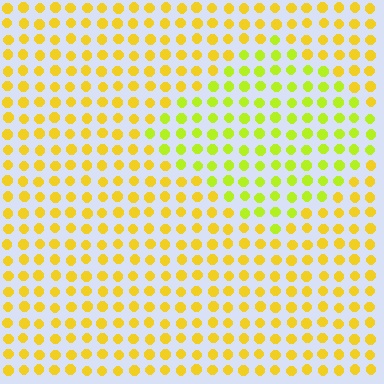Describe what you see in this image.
The image is filled with small yellow elements in a uniform arrangement. A diamond-shaped region is visible where the elements are tinted to a slightly different hue, forming a subtle color boundary.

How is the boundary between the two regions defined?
The boundary is defined purely by a slight shift in hue (about 28 degrees). Spacing, size, and orientation are identical on both sides.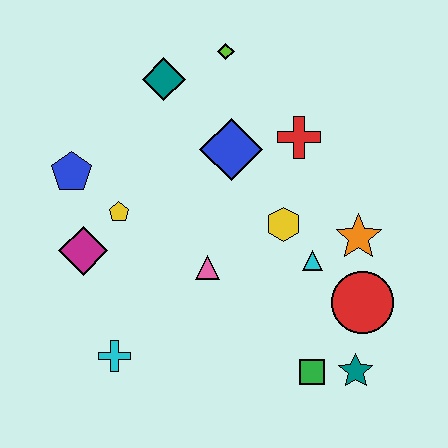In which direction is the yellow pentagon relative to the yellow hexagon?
The yellow pentagon is to the left of the yellow hexagon.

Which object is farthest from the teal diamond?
The teal star is farthest from the teal diamond.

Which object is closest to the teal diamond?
The lime diamond is closest to the teal diamond.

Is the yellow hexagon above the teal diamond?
No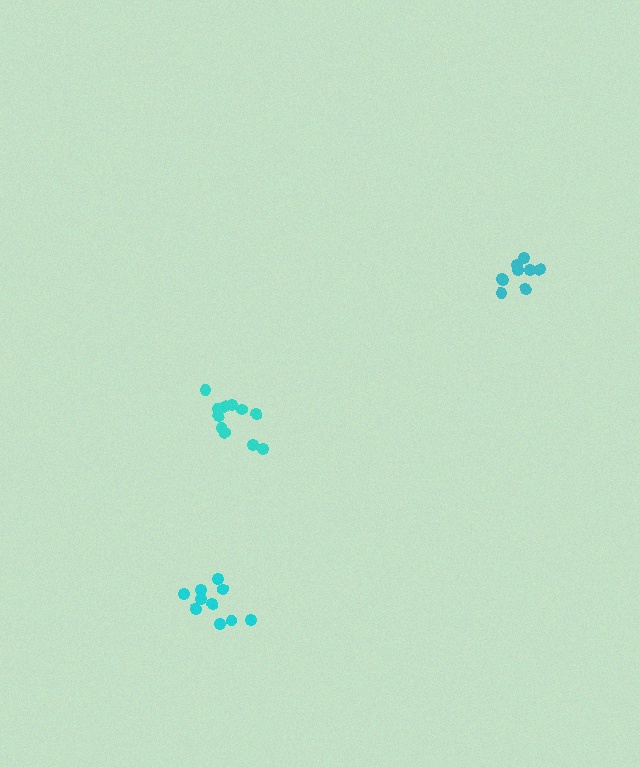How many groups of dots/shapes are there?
There are 3 groups.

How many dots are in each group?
Group 1: 11 dots, Group 2: 10 dots, Group 3: 9 dots (30 total).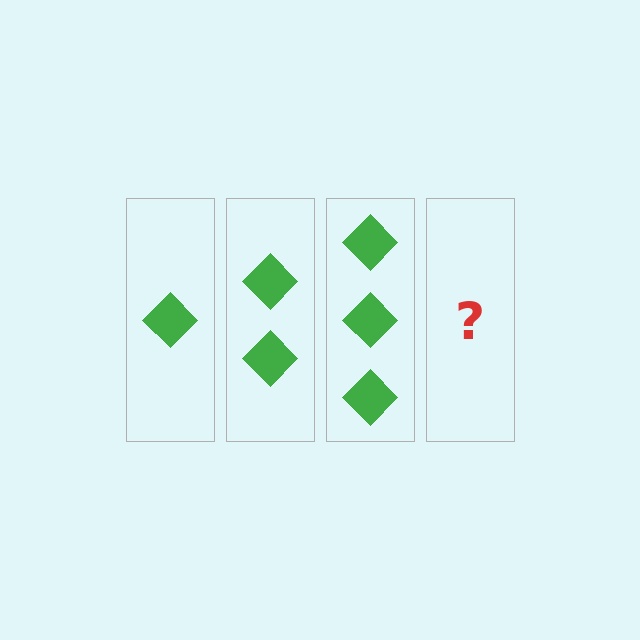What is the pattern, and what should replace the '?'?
The pattern is that each step adds one more diamond. The '?' should be 4 diamonds.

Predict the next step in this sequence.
The next step is 4 diamonds.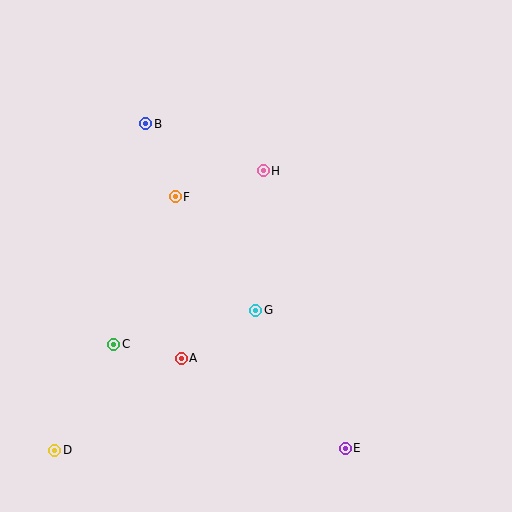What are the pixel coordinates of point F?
Point F is at (175, 197).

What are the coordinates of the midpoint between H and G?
The midpoint between H and G is at (259, 240).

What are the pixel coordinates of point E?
Point E is at (345, 448).